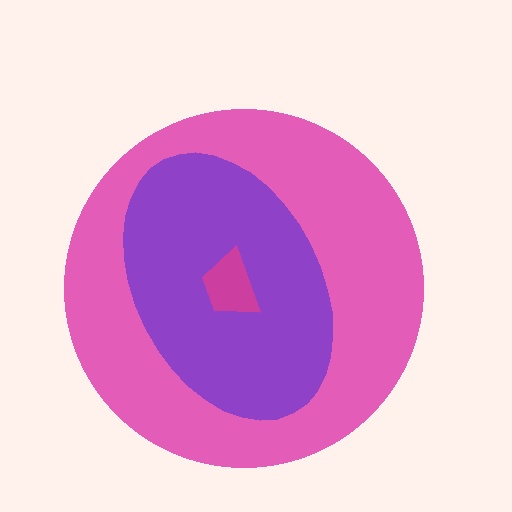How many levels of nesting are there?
3.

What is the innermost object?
The magenta trapezoid.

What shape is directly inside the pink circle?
The purple ellipse.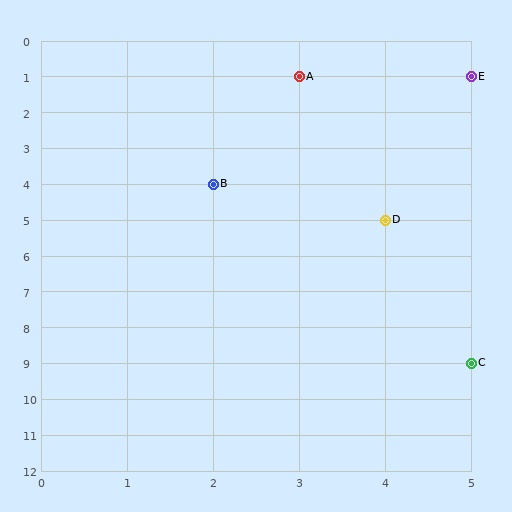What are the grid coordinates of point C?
Point C is at grid coordinates (5, 9).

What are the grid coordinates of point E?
Point E is at grid coordinates (5, 1).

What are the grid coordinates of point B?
Point B is at grid coordinates (2, 4).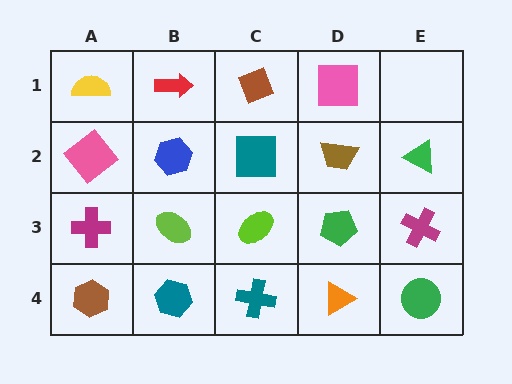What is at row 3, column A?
A magenta cross.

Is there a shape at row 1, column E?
No, that cell is empty.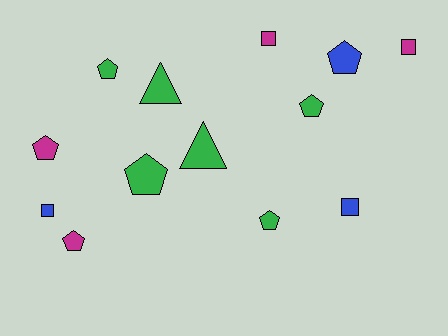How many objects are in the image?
There are 13 objects.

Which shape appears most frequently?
Pentagon, with 7 objects.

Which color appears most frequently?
Green, with 6 objects.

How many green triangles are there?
There are 2 green triangles.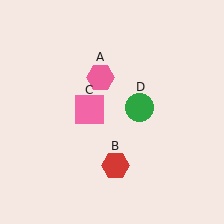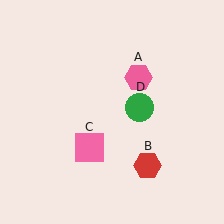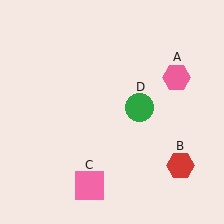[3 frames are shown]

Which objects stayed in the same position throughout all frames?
Green circle (object D) remained stationary.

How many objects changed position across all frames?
3 objects changed position: pink hexagon (object A), red hexagon (object B), pink square (object C).